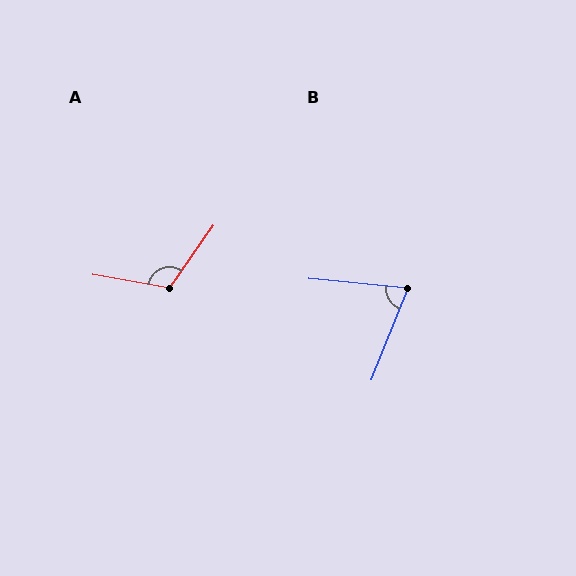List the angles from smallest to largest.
B (74°), A (116°).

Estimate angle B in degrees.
Approximately 74 degrees.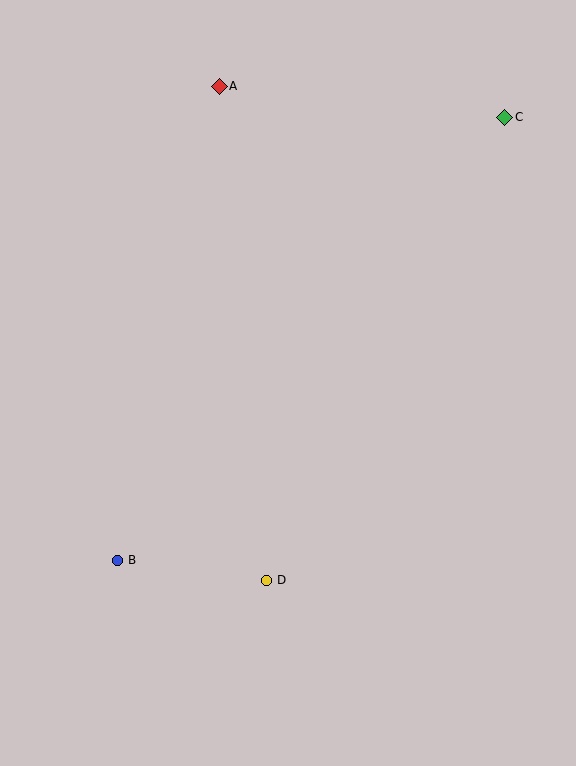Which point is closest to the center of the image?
Point D at (267, 580) is closest to the center.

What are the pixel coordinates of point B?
Point B is at (118, 560).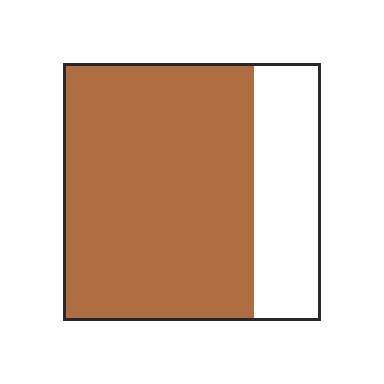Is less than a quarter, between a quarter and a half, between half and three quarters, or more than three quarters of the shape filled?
Between half and three quarters.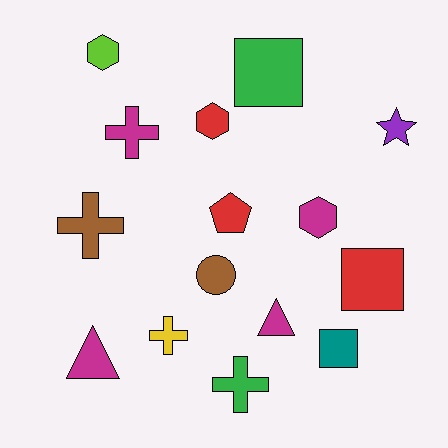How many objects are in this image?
There are 15 objects.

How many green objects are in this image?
There are 2 green objects.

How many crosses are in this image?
There are 4 crosses.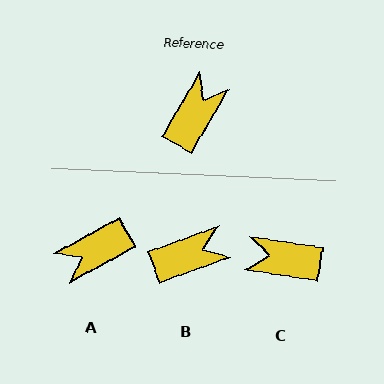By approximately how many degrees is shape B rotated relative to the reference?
Approximately 39 degrees clockwise.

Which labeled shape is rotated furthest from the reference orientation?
A, about 149 degrees away.